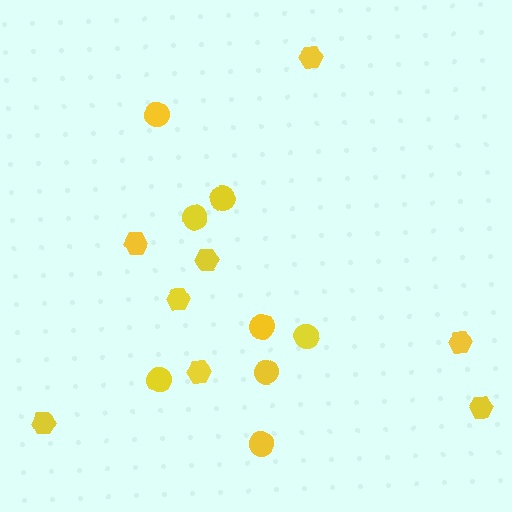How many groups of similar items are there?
There are 2 groups: one group of circles (8) and one group of hexagons (8).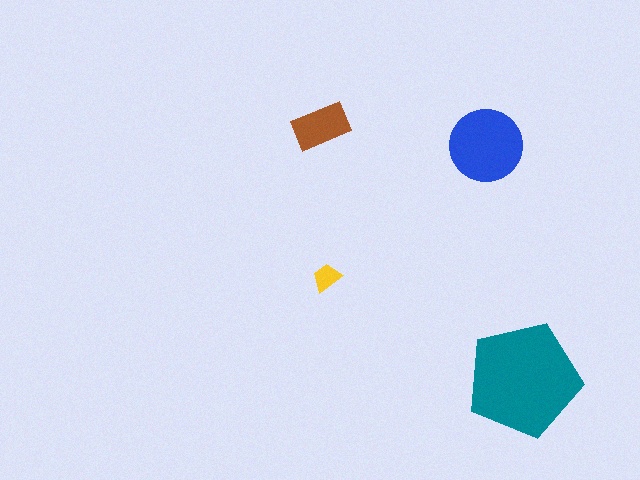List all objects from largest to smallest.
The teal pentagon, the blue circle, the brown rectangle, the yellow trapezoid.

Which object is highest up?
The brown rectangle is topmost.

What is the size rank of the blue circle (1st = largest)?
2nd.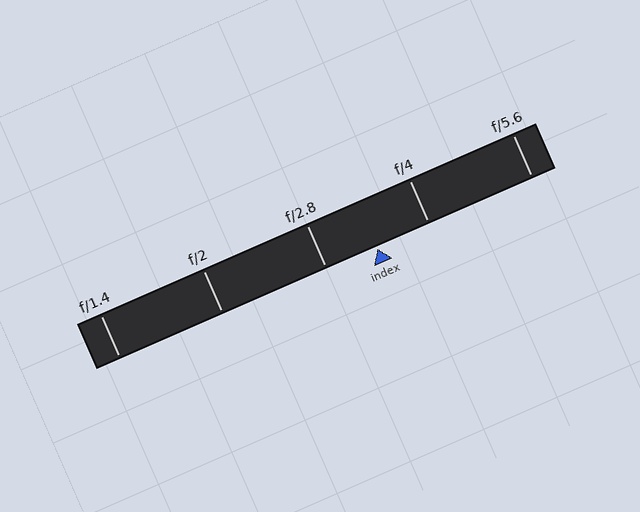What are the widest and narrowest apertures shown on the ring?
The widest aperture shown is f/1.4 and the narrowest is f/5.6.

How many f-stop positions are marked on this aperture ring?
There are 5 f-stop positions marked.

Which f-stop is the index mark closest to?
The index mark is closest to f/2.8.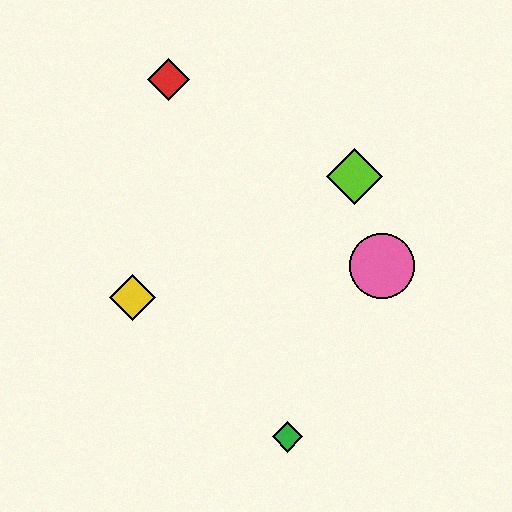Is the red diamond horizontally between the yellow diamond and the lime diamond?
Yes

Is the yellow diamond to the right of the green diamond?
No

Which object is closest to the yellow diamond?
The green diamond is closest to the yellow diamond.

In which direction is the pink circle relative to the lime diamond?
The pink circle is below the lime diamond.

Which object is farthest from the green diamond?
The red diamond is farthest from the green diamond.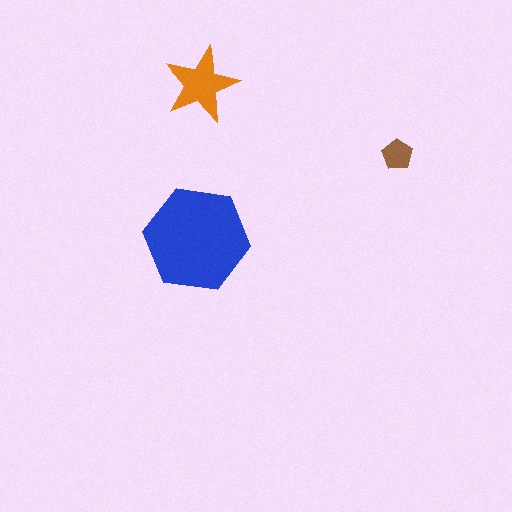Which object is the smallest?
The brown pentagon.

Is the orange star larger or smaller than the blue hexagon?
Smaller.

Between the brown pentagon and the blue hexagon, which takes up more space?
The blue hexagon.